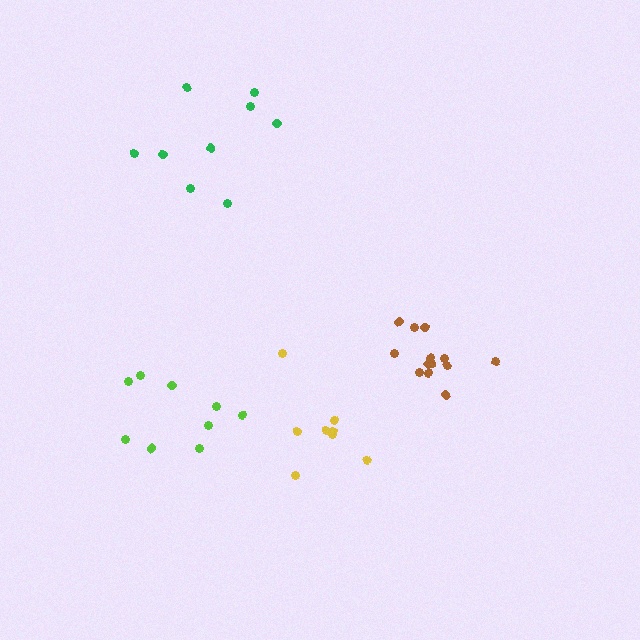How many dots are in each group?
Group 1: 9 dots, Group 2: 9 dots, Group 3: 8 dots, Group 4: 13 dots (39 total).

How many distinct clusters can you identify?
There are 4 distinct clusters.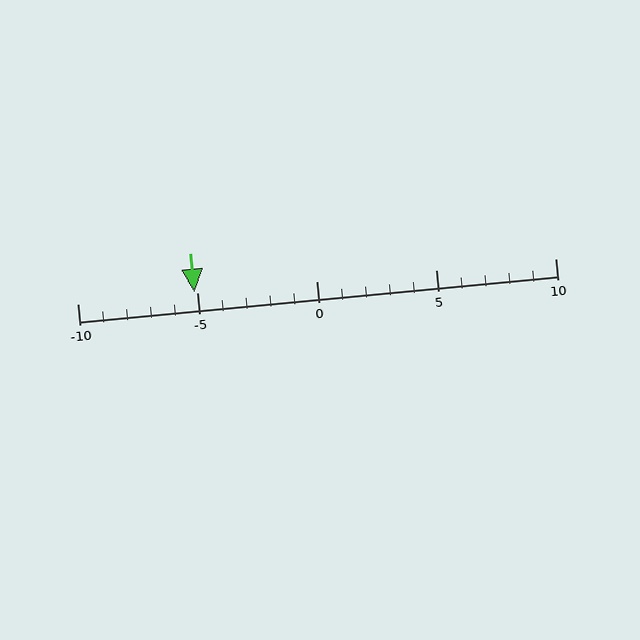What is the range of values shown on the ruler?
The ruler shows values from -10 to 10.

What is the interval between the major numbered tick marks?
The major tick marks are spaced 5 units apart.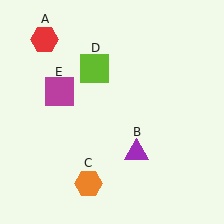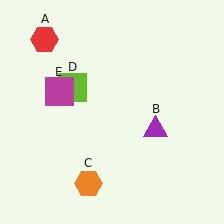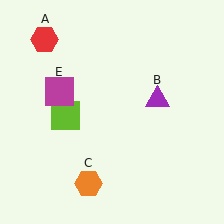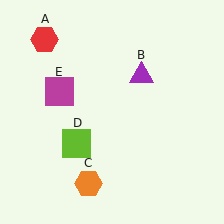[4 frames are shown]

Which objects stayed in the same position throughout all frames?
Red hexagon (object A) and orange hexagon (object C) and magenta square (object E) remained stationary.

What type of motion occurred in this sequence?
The purple triangle (object B), lime square (object D) rotated counterclockwise around the center of the scene.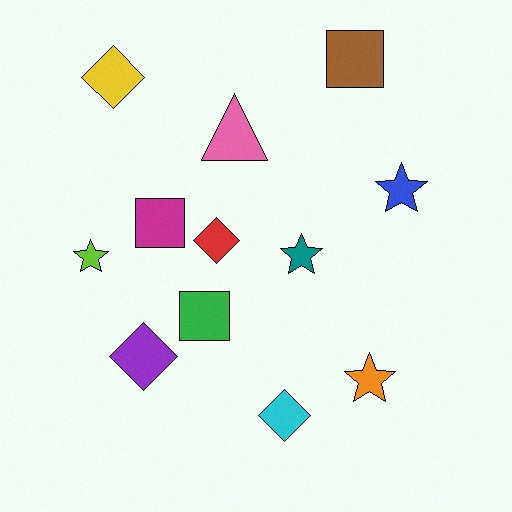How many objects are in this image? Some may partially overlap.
There are 12 objects.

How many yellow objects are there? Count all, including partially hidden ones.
There is 1 yellow object.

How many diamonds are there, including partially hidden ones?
There are 4 diamonds.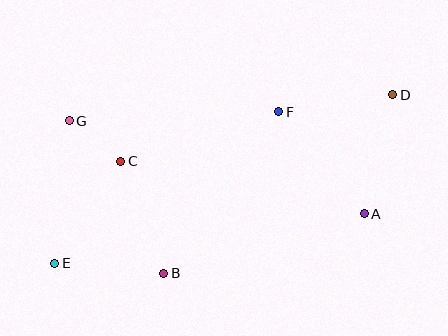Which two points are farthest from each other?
Points D and E are farthest from each other.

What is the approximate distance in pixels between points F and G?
The distance between F and G is approximately 210 pixels.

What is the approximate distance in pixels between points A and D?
The distance between A and D is approximately 123 pixels.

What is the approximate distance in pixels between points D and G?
The distance between D and G is approximately 325 pixels.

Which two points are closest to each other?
Points C and G are closest to each other.